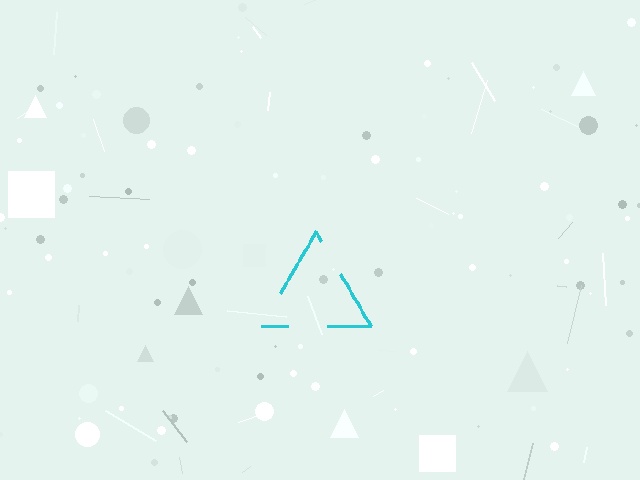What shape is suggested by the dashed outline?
The dashed outline suggests a triangle.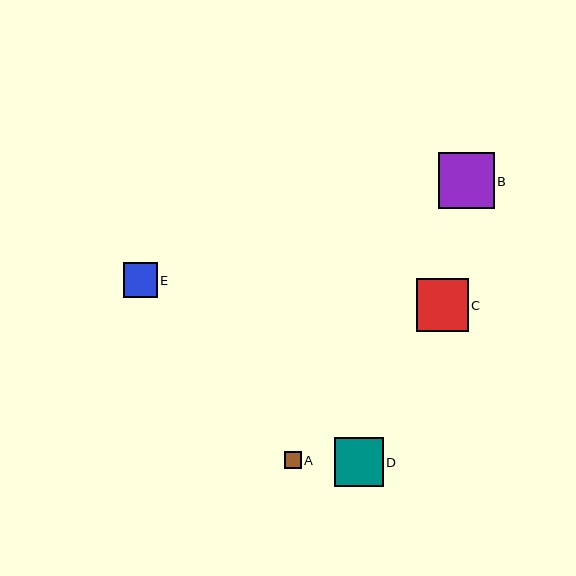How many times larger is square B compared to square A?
Square B is approximately 3.4 times the size of square A.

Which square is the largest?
Square B is the largest with a size of approximately 56 pixels.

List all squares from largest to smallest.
From largest to smallest: B, C, D, E, A.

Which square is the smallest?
Square A is the smallest with a size of approximately 17 pixels.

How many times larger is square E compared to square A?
Square E is approximately 2.1 times the size of square A.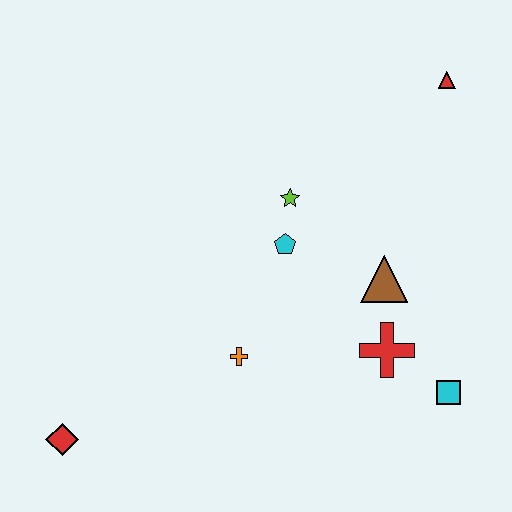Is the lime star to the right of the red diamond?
Yes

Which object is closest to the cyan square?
The red cross is closest to the cyan square.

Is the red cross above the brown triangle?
No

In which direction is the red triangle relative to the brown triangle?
The red triangle is above the brown triangle.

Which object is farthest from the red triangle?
The red diamond is farthest from the red triangle.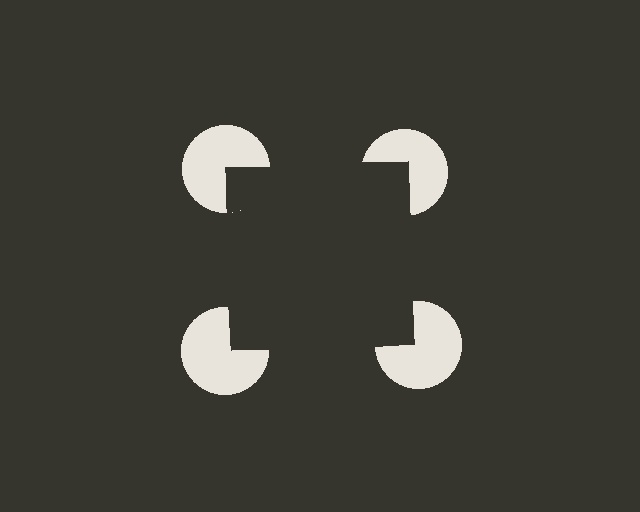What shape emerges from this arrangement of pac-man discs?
An illusory square — its edges are inferred from the aligned wedge cuts in the pac-man discs, not physically drawn.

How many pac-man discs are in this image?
There are 4 — one at each vertex of the illusory square.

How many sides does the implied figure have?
4 sides.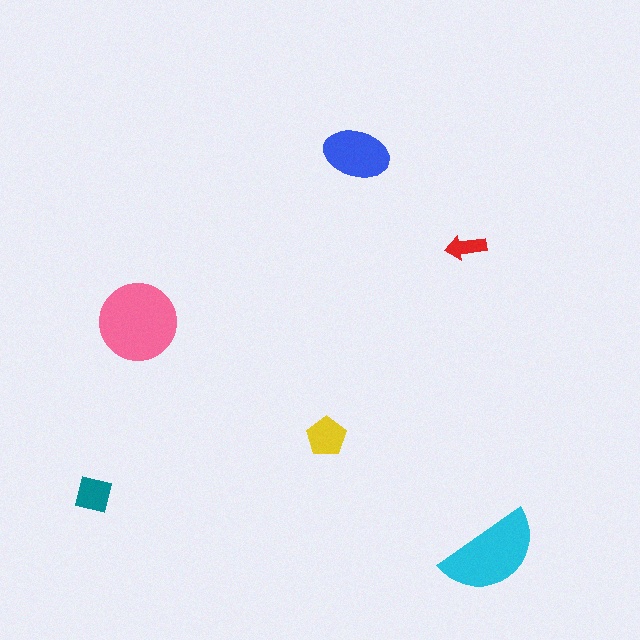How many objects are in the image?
There are 6 objects in the image.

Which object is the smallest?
The red arrow.